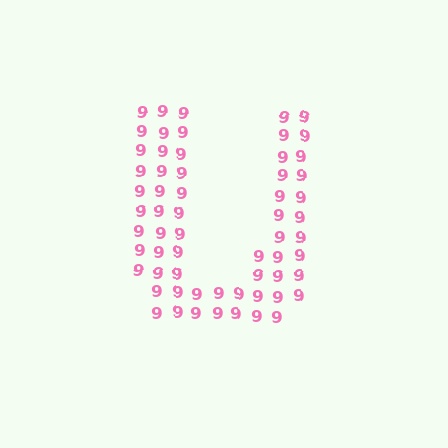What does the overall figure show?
The overall figure shows the letter U.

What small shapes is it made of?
It is made of small digit 9's.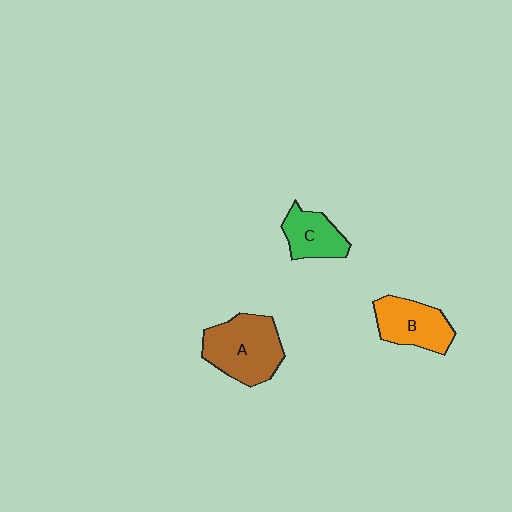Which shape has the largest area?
Shape A (brown).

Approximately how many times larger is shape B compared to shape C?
Approximately 1.3 times.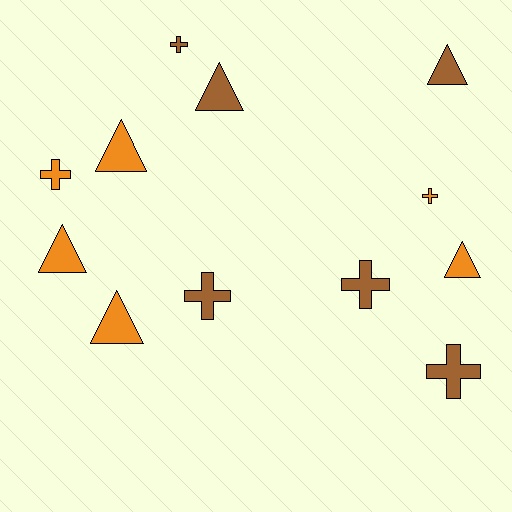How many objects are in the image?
There are 12 objects.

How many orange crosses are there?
There are 2 orange crosses.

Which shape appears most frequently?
Triangle, with 6 objects.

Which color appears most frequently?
Brown, with 6 objects.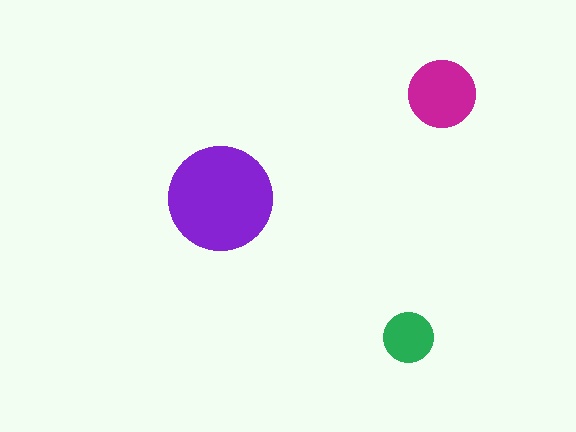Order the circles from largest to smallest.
the purple one, the magenta one, the green one.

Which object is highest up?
The magenta circle is topmost.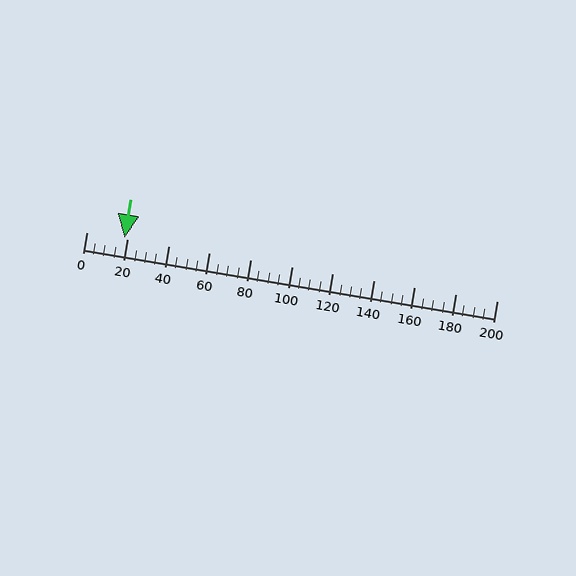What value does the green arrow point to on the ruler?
The green arrow points to approximately 19.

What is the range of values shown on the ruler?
The ruler shows values from 0 to 200.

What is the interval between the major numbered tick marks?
The major tick marks are spaced 20 units apart.